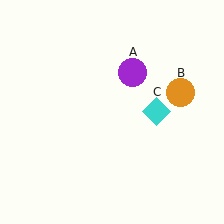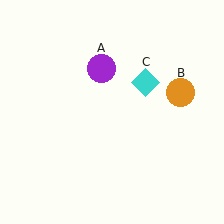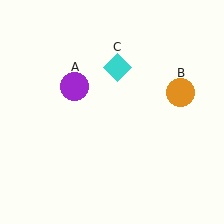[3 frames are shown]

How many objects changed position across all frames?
2 objects changed position: purple circle (object A), cyan diamond (object C).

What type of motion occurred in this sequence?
The purple circle (object A), cyan diamond (object C) rotated counterclockwise around the center of the scene.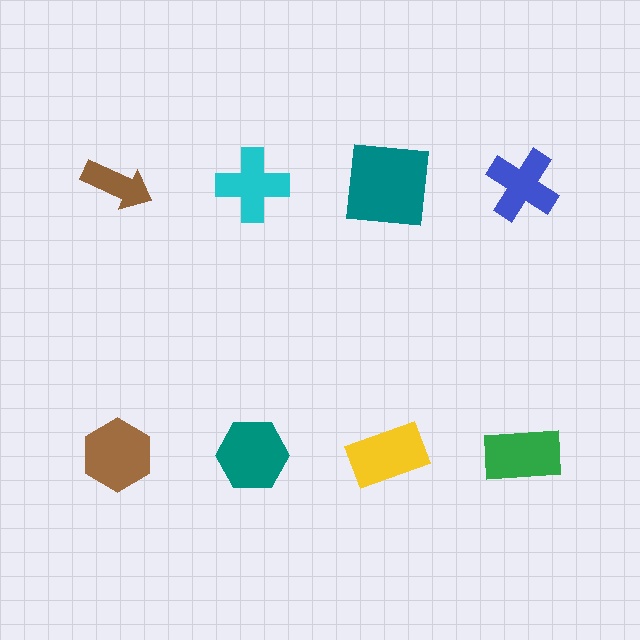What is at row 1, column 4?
A blue cross.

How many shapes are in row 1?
4 shapes.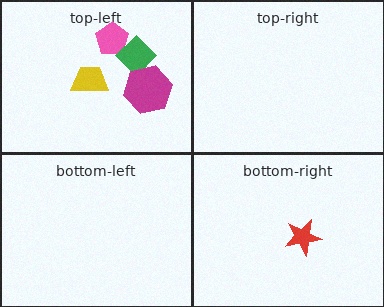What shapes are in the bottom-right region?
The red star.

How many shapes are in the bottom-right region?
1.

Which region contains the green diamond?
The top-left region.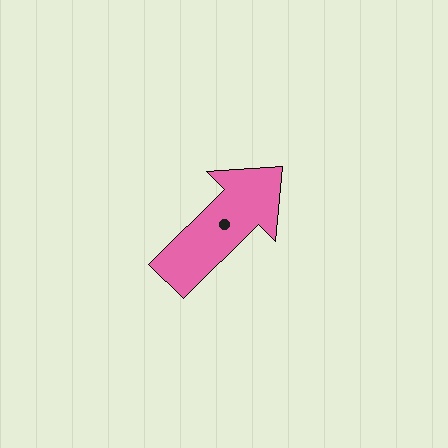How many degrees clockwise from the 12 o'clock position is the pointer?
Approximately 45 degrees.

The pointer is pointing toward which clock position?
Roughly 2 o'clock.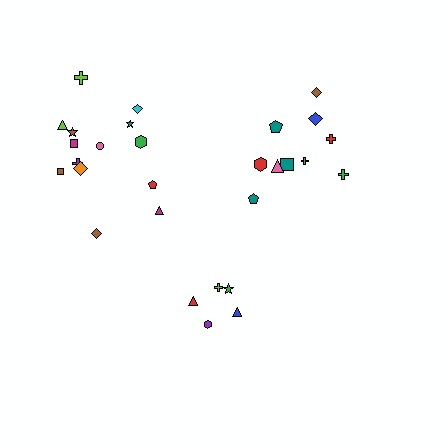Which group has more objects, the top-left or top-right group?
The top-left group.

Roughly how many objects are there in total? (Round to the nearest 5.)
Roughly 30 objects in total.